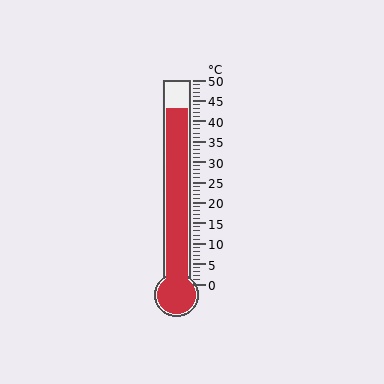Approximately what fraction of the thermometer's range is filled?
The thermometer is filled to approximately 85% of its range.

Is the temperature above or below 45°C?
The temperature is below 45°C.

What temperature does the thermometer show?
The thermometer shows approximately 43°C.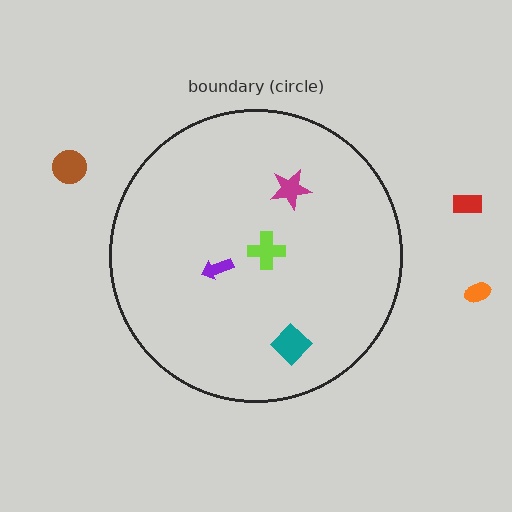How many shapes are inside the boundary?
4 inside, 3 outside.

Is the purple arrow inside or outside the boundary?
Inside.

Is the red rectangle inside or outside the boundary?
Outside.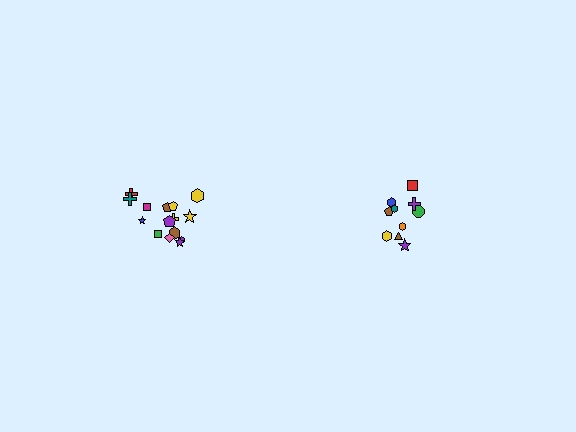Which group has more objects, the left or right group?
The left group.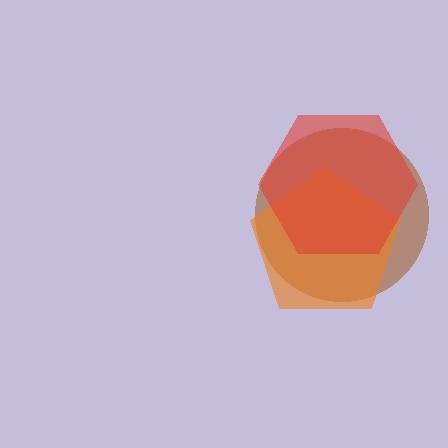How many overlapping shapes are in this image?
There are 3 overlapping shapes in the image.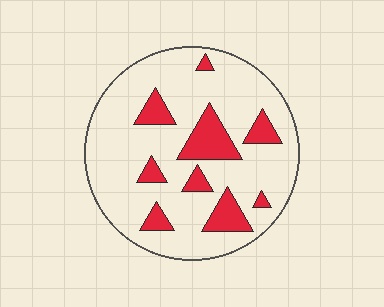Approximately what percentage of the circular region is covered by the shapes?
Approximately 20%.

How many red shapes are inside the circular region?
9.